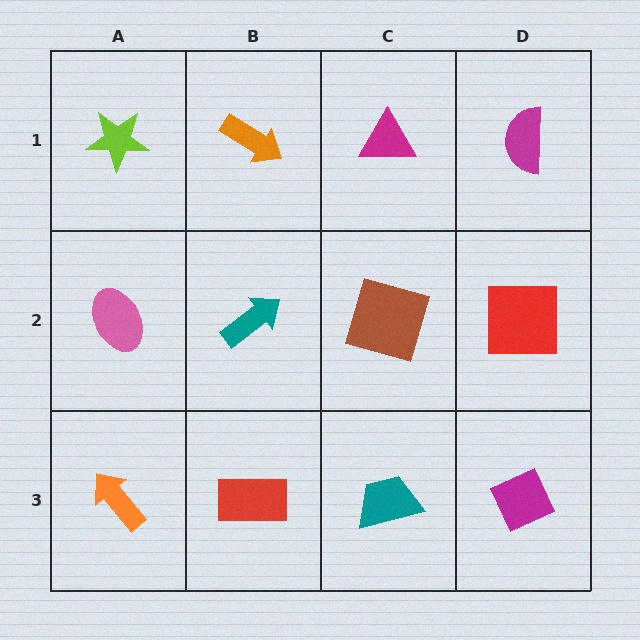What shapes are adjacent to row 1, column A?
A pink ellipse (row 2, column A), an orange arrow (row 1, column B).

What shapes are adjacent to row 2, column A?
A lime star (row 1, column A), an orange arrow (row 3, column A), a teal arrow (row 2, column B).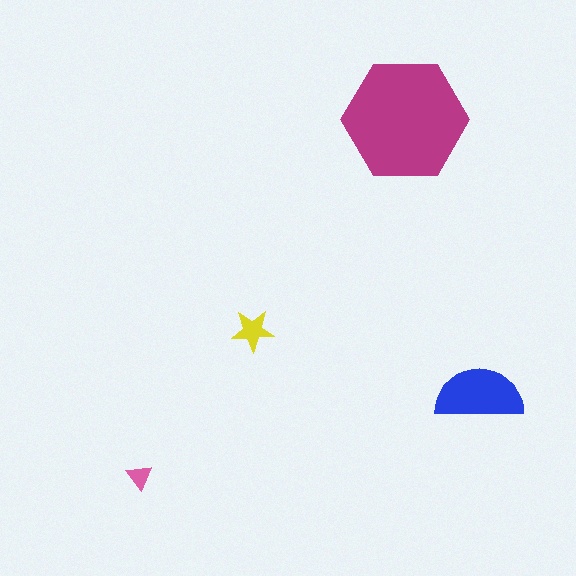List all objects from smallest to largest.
The pink triangle, the yellow star, the blue semicircle, the magenta hexagon.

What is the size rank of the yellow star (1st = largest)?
3rd.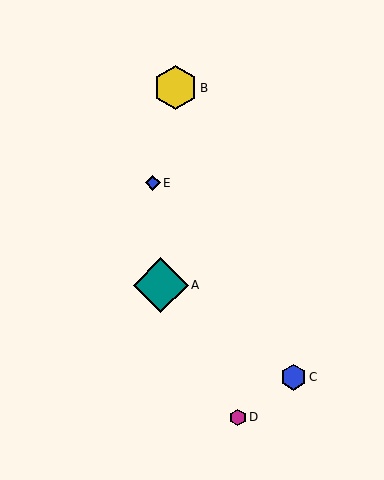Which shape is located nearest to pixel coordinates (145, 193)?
The blue diamond (labeled E) at (153, 183) is nearest to that location.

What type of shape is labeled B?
Shape B is a yellow hexagon.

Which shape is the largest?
The teal diamond (labeled A) is the largest.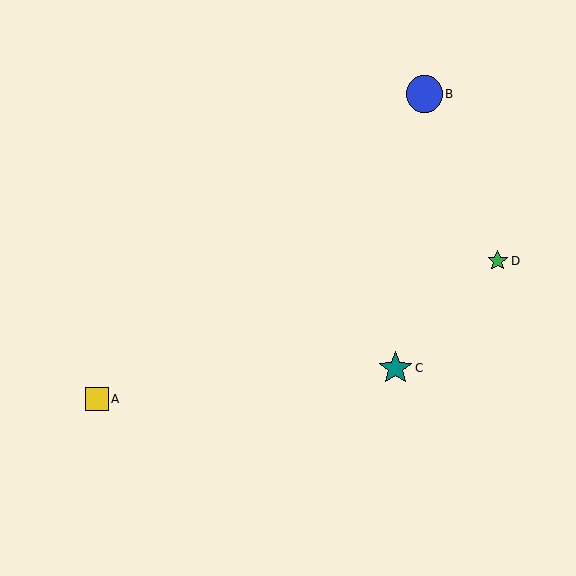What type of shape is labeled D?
Shape D is a green star.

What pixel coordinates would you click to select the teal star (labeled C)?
Click at (395, 368) to select the teal star C.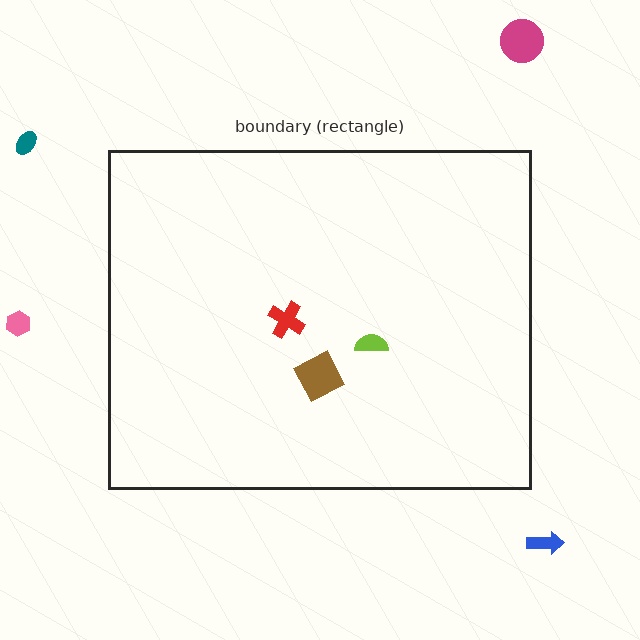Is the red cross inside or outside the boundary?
Inside.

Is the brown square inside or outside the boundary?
Inside.